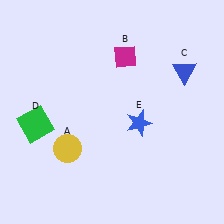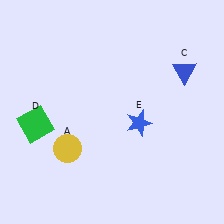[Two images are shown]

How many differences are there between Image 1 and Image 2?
There is 1 difference between the two images.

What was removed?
The magenta diamond (B) was removed in Image 2.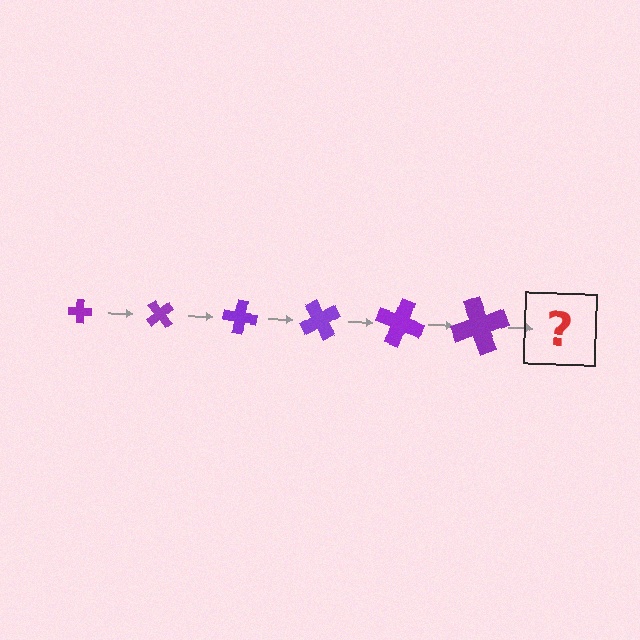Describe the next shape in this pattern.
It should be a cross, larger than the previous one and rotated 300 degrees from the start.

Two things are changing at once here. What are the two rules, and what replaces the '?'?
The two rules are that the cross grows larger each step and it rotates 50 degrees each step. The '?' should be a cross, larger than the previous one and rotated 300 degrees from the start.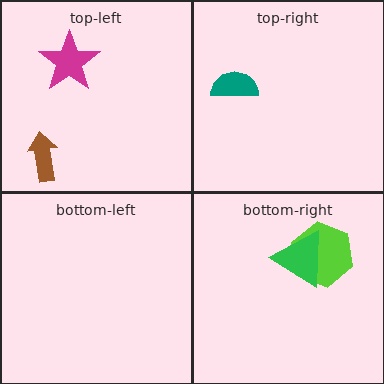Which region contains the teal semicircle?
The top-right region.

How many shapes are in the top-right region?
1.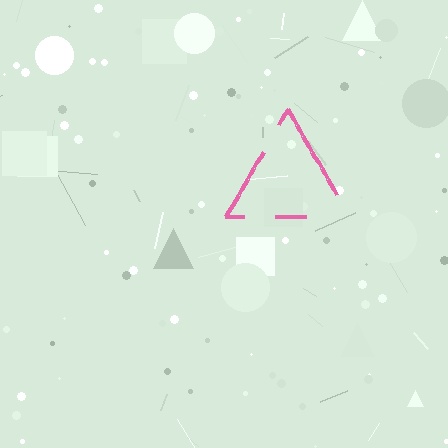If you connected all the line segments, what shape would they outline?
They would outline a triangle.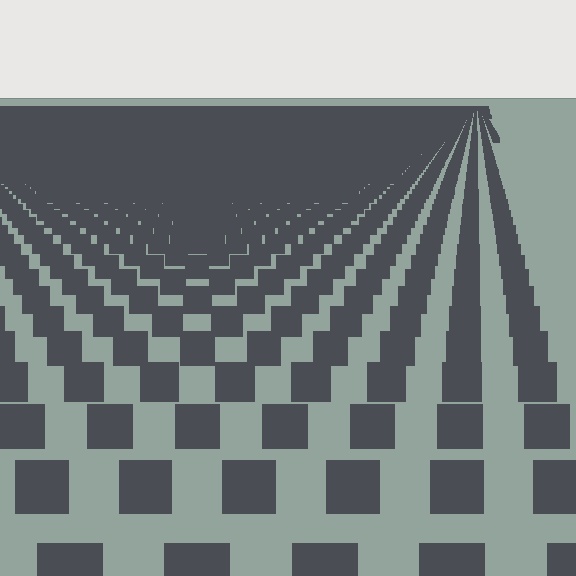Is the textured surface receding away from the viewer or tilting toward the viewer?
The surface is receding away from the viewer. Texture elements get smaller and denser toward the top.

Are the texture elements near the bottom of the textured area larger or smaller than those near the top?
Larger. Near the bottom, elements are closer to the viewer and appear at a bigger on-screen size.